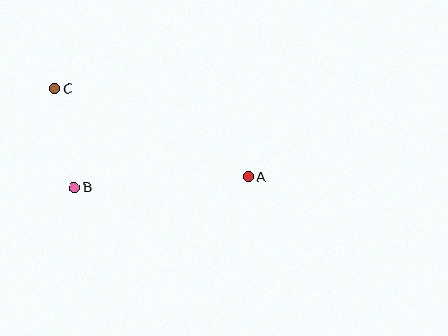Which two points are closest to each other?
Points B and C are closest to each other.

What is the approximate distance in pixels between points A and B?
The distance between A and B is approximately 175 pixels.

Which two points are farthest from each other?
Points A and C are farthest from each other.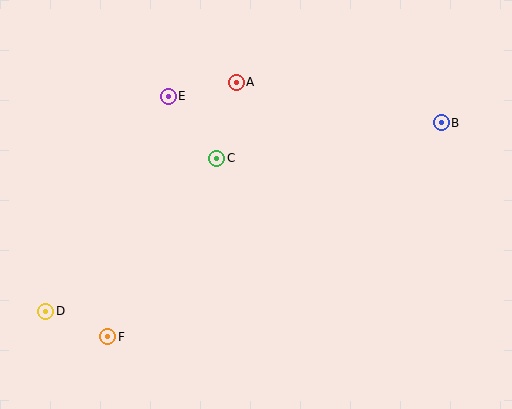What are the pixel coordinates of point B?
Point B is at (441, 123).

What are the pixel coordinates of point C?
Point C is at (217, 158).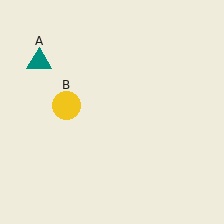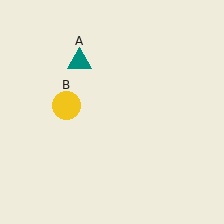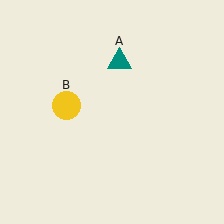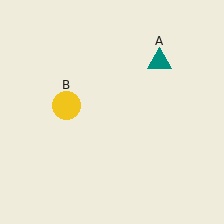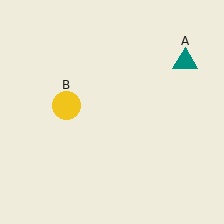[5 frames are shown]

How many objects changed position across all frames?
1 object changed position: teal triangle (object A).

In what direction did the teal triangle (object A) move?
The teal triangle (object A) moved right.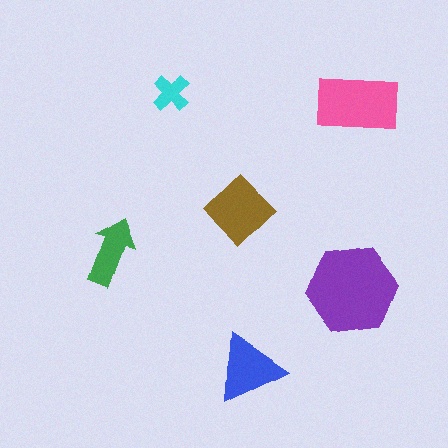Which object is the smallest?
The cyan cross.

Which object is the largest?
The purple hexagon.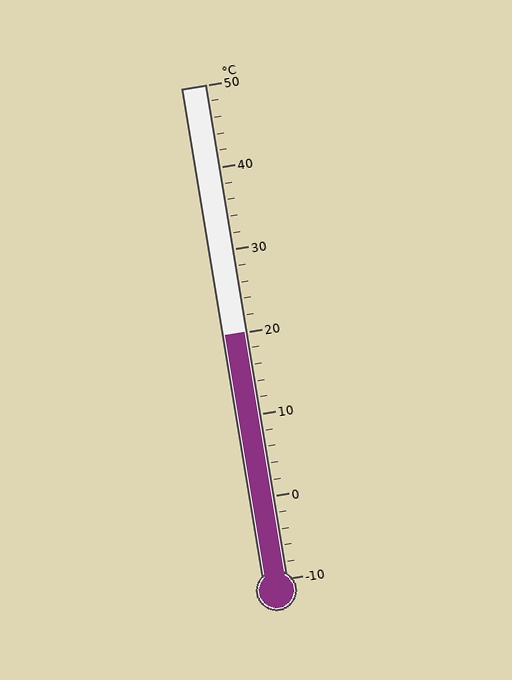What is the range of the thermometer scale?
The thermometer scale ranges from -10°C to 50°C.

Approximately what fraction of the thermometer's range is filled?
The thermometer is filled to approximately 50% of its range.